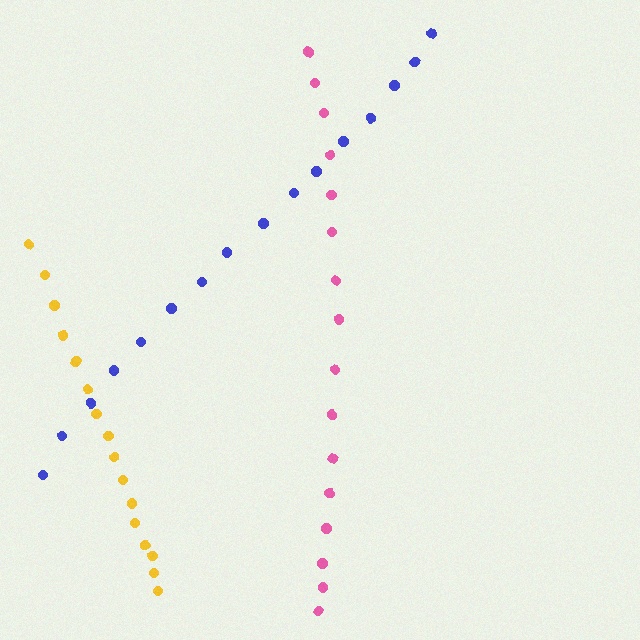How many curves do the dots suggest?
There are 3 distinct paths.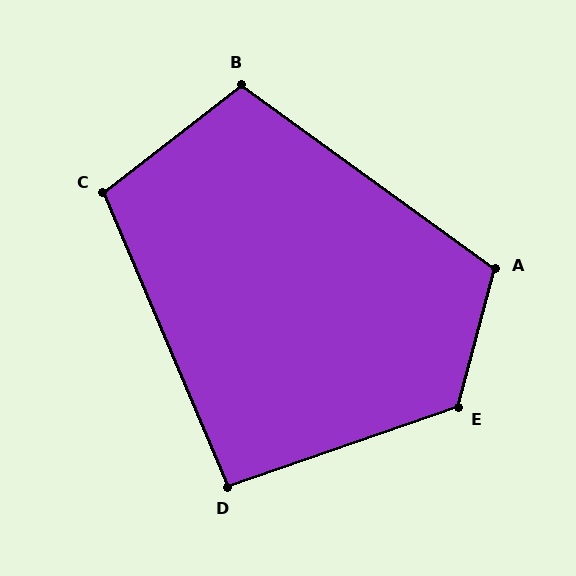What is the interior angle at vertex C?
Approximately 105 degrees (obtuse).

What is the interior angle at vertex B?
Approximately 106 degrees (obtuse).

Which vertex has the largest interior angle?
E, at approximately 124 degrees.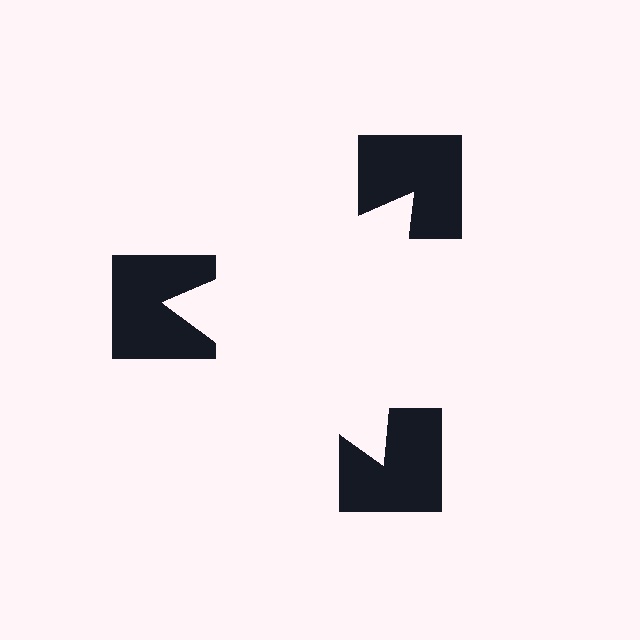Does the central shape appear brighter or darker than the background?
It typically appears slightly brighter than the background, even though no actual brightness change is drawn.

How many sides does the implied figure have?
3 sides.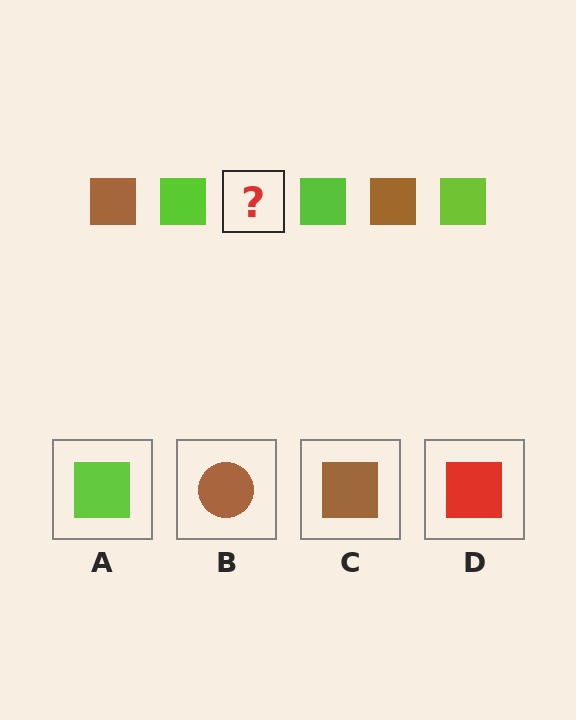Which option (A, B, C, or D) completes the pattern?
C.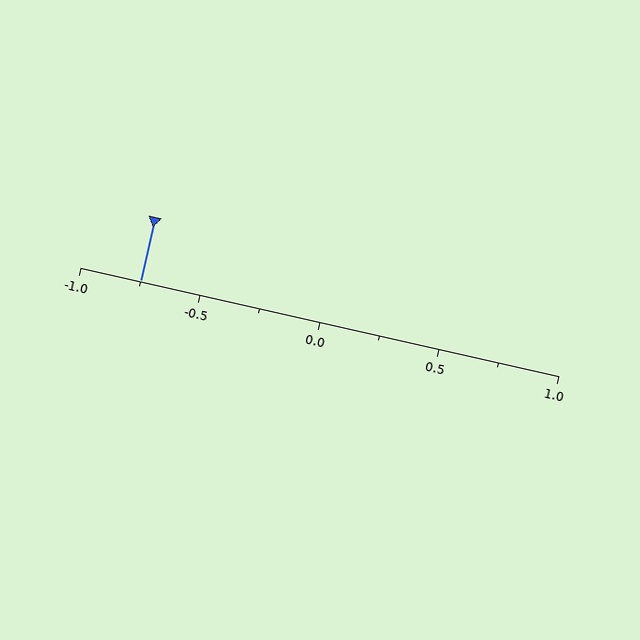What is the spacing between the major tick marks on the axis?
The major ticks are spaced 0.5 apart.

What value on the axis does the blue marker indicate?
The marker indicates approximately -0.75.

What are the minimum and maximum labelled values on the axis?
The axis runs from -1.0 to 1.0.